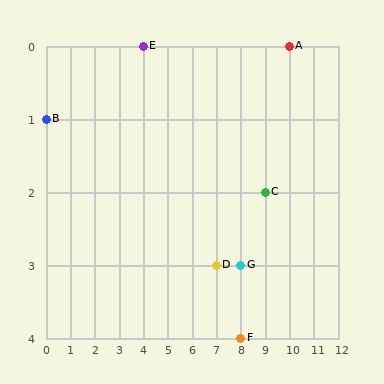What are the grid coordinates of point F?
Point F is at grid coordinates (8, 4).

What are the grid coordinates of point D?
Point D is at grid coordinates (7, 3).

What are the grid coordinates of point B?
Point B is at grid coordinates (0, 1).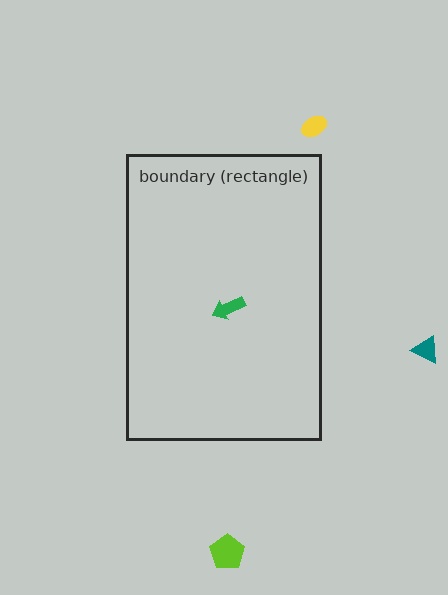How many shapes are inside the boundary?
1 inside, 3 outside.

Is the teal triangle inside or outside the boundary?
Outside.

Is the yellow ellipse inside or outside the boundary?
Outside.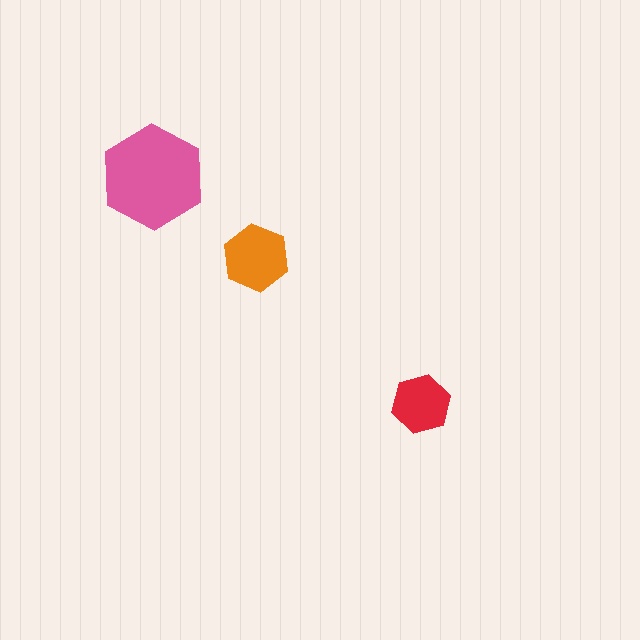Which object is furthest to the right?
The red hexagon is rightmost.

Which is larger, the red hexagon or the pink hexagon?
The pink one.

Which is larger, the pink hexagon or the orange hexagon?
The pink one.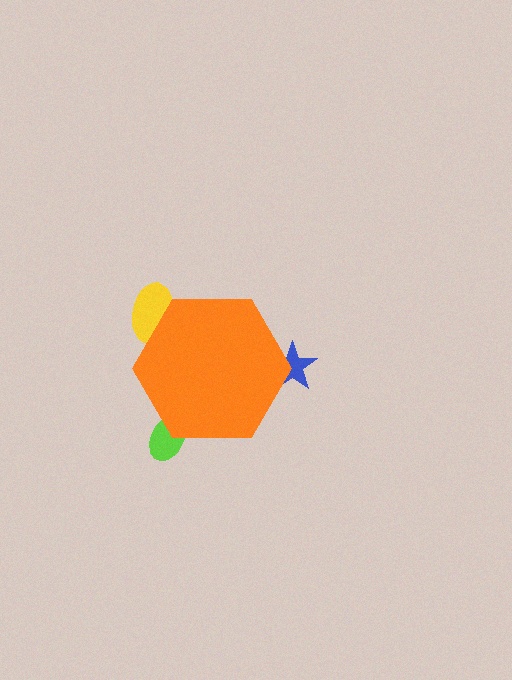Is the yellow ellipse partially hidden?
Yes, the yellow ellipse is partially hidden behind the orange hexagon.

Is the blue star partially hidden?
Yes, the blue star is partially hidden behind the orange hexagon.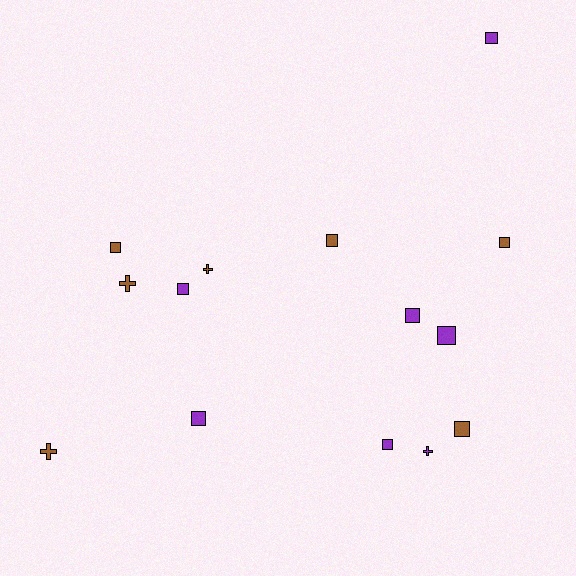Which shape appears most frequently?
Square, with 10 objects.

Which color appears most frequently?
Purple, with 7 objects.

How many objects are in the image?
There are 14 objects.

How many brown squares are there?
There are 4 brown squares.